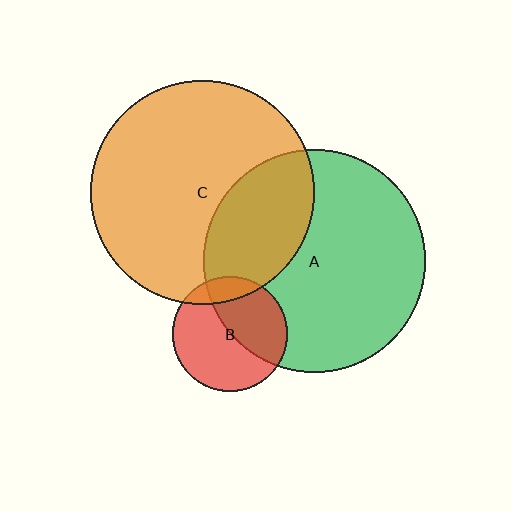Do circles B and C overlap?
Yes.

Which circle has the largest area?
Circle C (orange).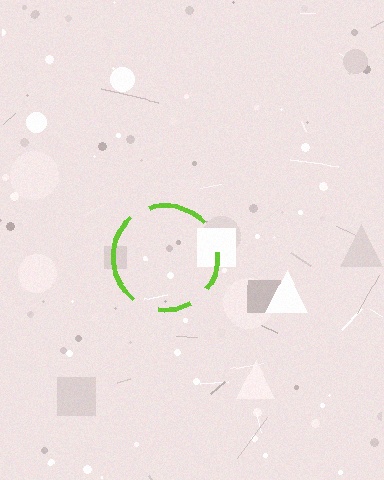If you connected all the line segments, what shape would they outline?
They would outline a circle.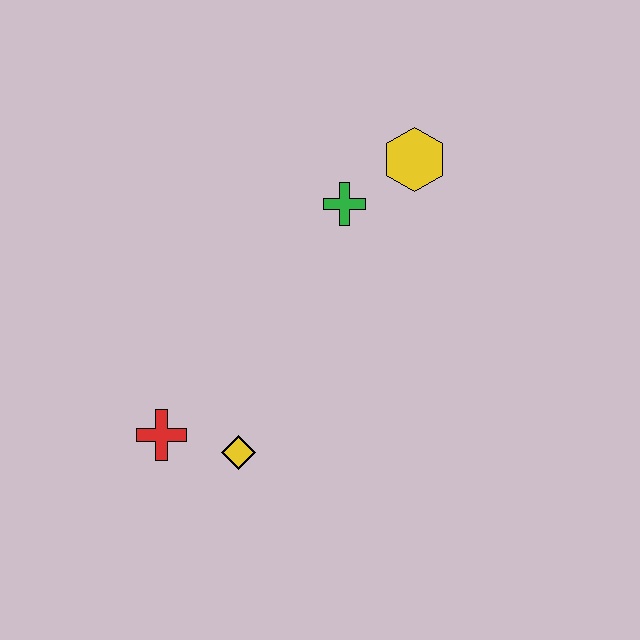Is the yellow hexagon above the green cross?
Yes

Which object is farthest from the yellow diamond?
The yellow hexagon is farthest from the yellow diamond.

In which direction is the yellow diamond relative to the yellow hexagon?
The yellow diamond is below the yellow hexagon.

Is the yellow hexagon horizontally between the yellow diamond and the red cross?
No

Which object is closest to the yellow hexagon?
The green cross is closest to the yellow hexagon.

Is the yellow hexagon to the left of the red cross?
No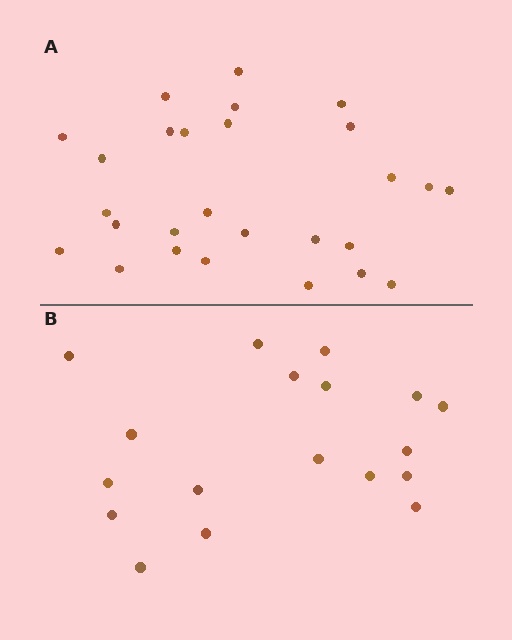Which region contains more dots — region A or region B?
Region A (the top region) has more dots.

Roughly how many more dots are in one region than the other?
Region A has roughly 8 or so more dots than region B.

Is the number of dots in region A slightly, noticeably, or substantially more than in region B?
Region A has substantially more. The ratio is roughly 1.5 to 1.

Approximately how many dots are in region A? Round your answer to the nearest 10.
About 30 dots. (The exact count is 27, which rounds to 30.)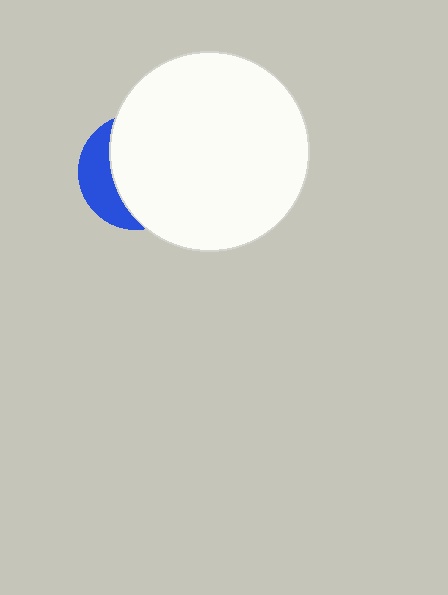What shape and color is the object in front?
The object in front is a white circle.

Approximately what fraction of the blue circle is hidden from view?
Roughly 70% of the blue circle is hidden behind the white circle.